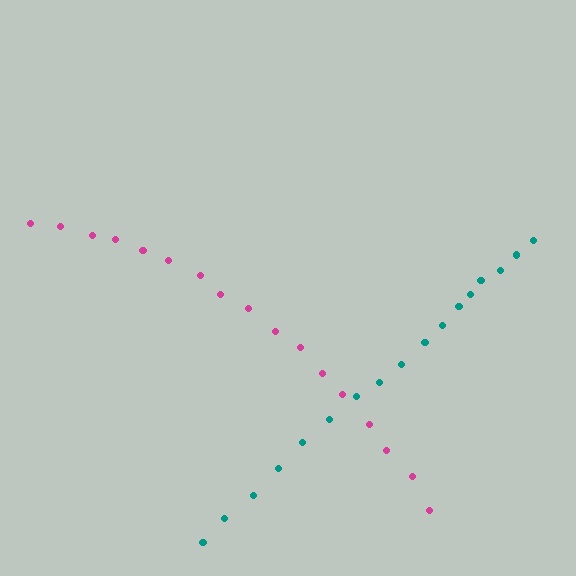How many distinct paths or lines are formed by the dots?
There are 2 distinct paths.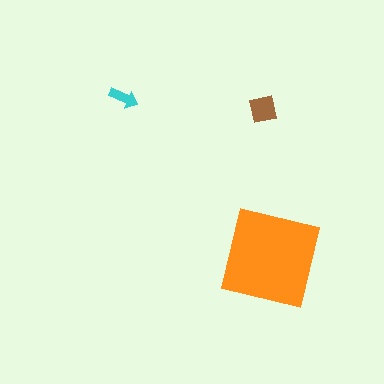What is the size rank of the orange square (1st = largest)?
1st.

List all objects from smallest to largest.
The cyan arrow, the brown square, the orange square.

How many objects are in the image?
There are 3 objects in the image.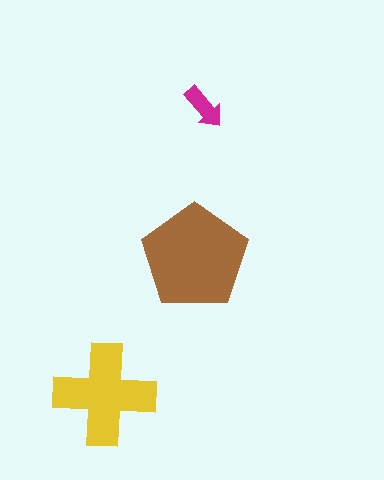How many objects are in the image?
There are 3 objects in the image.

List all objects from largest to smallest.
The brown pentagon, the yellow cross, the magenta arrow.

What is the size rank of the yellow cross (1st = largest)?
2nd.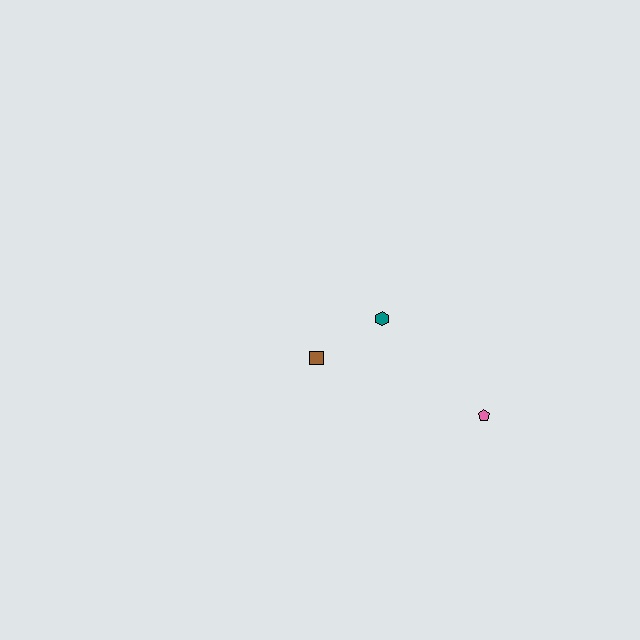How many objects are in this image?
There are 3 objects.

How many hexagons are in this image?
There is 1 hexagon.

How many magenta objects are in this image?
There are no magenta objects.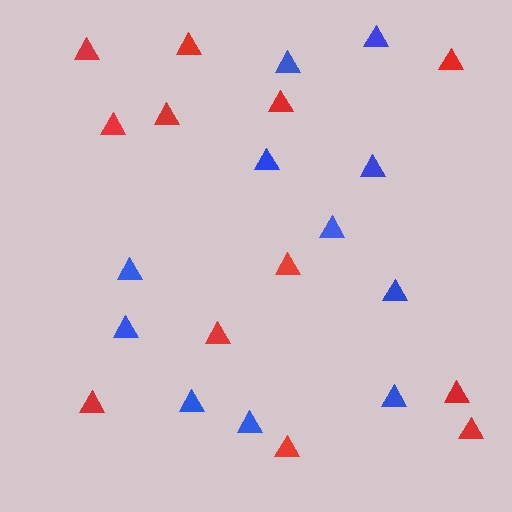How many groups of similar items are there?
There are 2 groups: one group of red triangles (12) and one group of blue triangles (11).